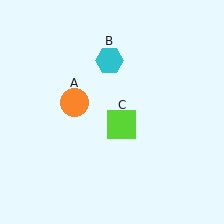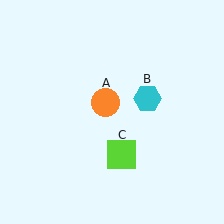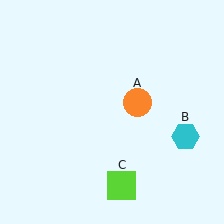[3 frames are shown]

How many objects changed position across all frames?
3 objects changed position: orange circle (object A), cyan hexagon (object B), lime square (object C).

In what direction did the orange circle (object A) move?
The orange circle (object A) moved right.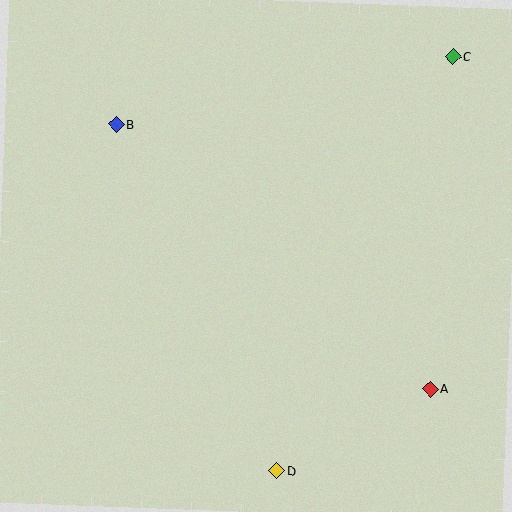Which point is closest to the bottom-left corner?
Point D is closest to the bottom-left corner.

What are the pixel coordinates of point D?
Point D is at (277, 471).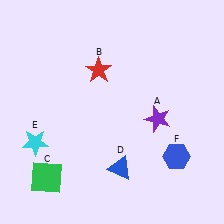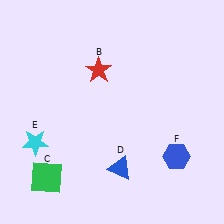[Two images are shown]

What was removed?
The purple star (A) was removed in Image 2.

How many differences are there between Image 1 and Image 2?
There is 1 difference between the two images.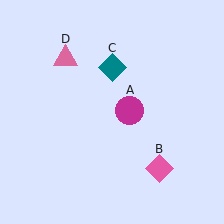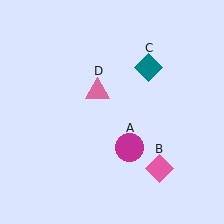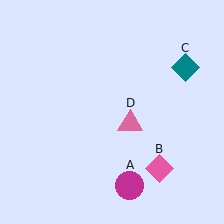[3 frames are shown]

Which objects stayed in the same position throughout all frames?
Pink diamond (object B) remained stationary.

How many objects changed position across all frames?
3 objects changed position: magenta circle (object A), teal diamond (object C), pink triangle (object D).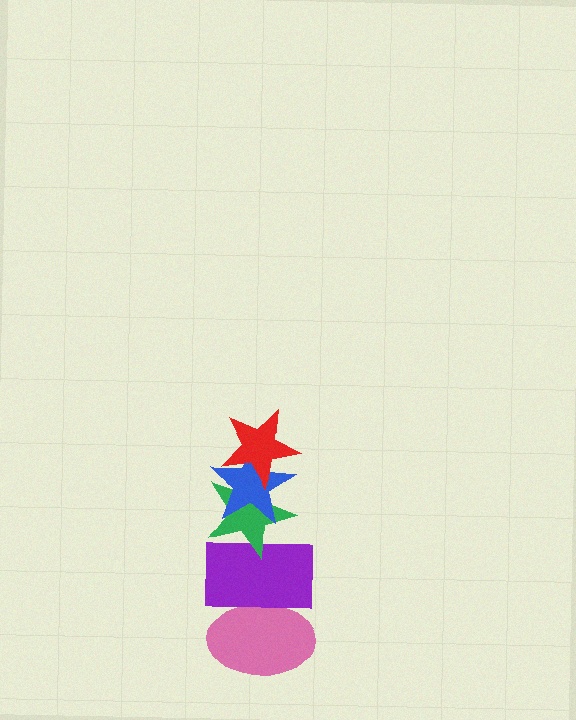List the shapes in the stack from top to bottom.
From top to bottom: the red star, the blue star, the green star, the purple rectangle, the pink ellipse.